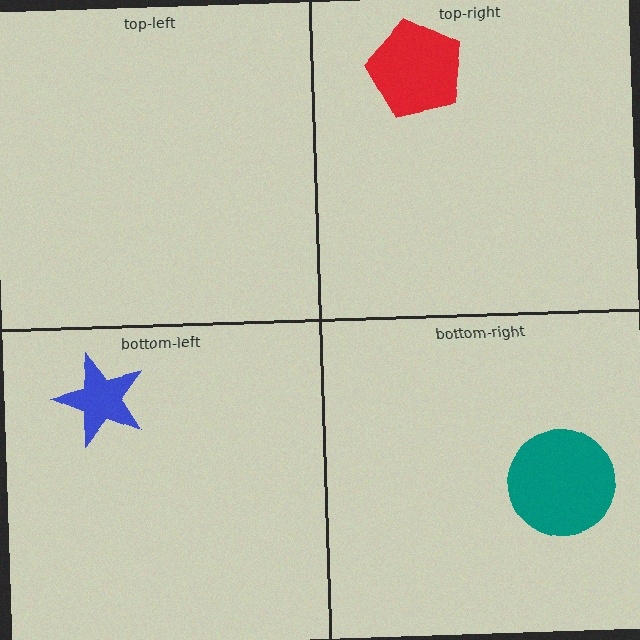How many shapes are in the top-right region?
1.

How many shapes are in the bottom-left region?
1.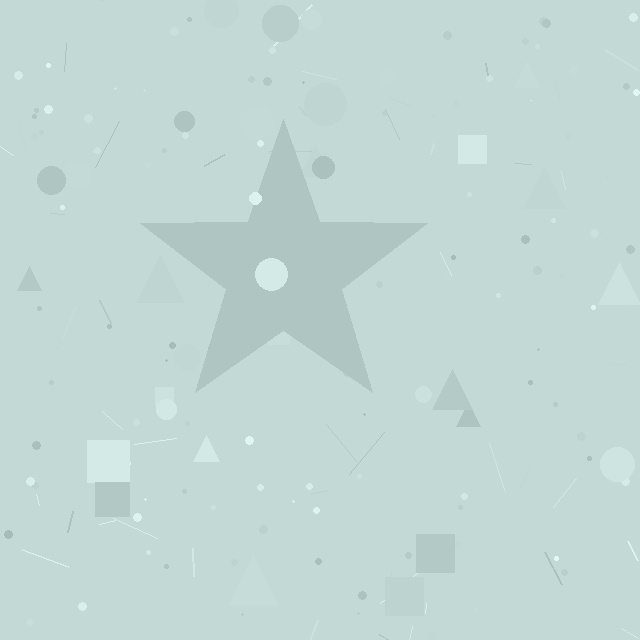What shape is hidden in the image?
A star is hidden in the image.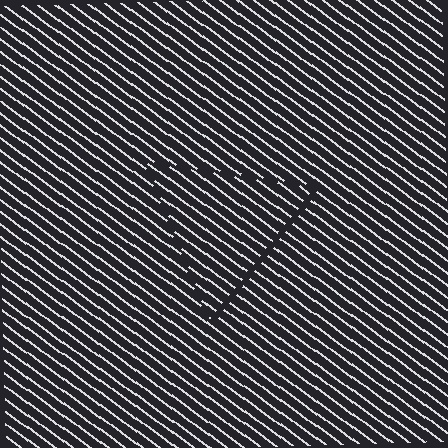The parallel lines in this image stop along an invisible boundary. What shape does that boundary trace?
An illusory triangle. The interior of the shape contains the same grating, shifted by half a period — the contour is defined by the phase discontinuity where line-ends from the inner and outer gratings abut.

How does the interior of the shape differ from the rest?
The interior of the shape contains the same grating, shifted by half a period — the contour is defined by the phase discontinuity where line-ends from the inner and outer gratings abut.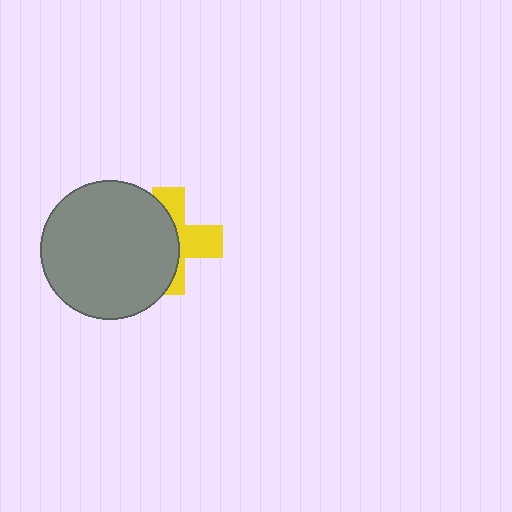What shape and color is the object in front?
The object in front is a gray circle.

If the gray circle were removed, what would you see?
You would see the complete yellow cross.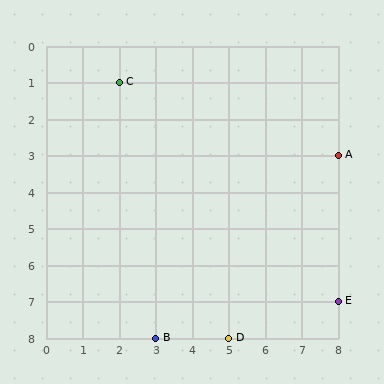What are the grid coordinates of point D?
Point D is at grid coordinates (5, 8).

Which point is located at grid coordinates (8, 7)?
Point E is at (8, 7).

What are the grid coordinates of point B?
Point B is at grid coordinates (3, 8).